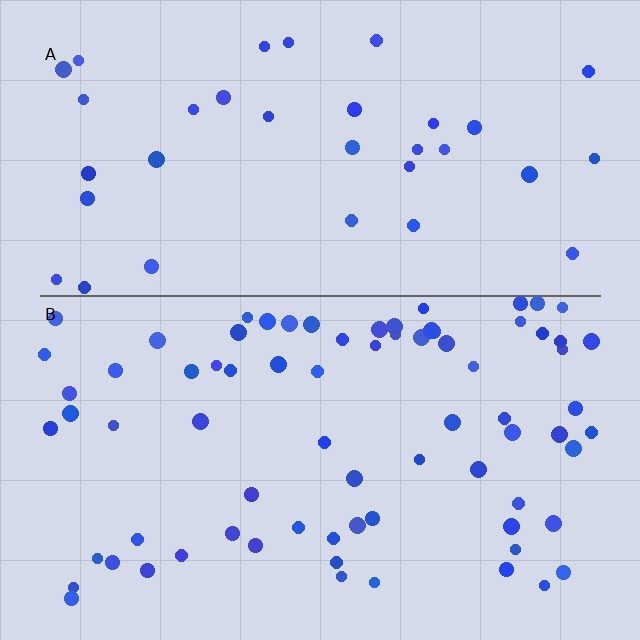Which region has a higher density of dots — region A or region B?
B (the bottom).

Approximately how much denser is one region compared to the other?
Approximately 2.2× — region B over region A.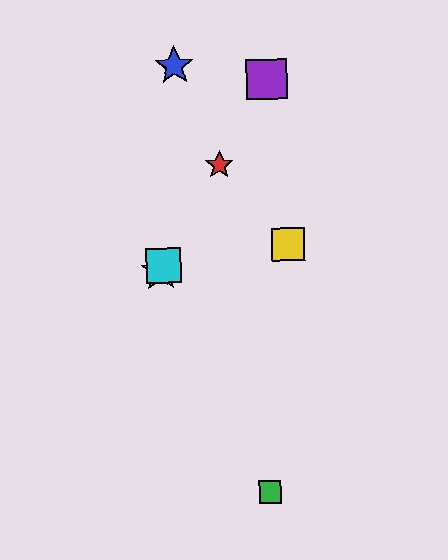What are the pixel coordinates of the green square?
The green square is at (270, 492).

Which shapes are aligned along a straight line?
The red star, the purple square, the orange star, the cyan square are aligned along a straight line.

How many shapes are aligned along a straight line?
4 shapes (the red star, the purple square, the orange star, the cyan square) are aligned along a straight line.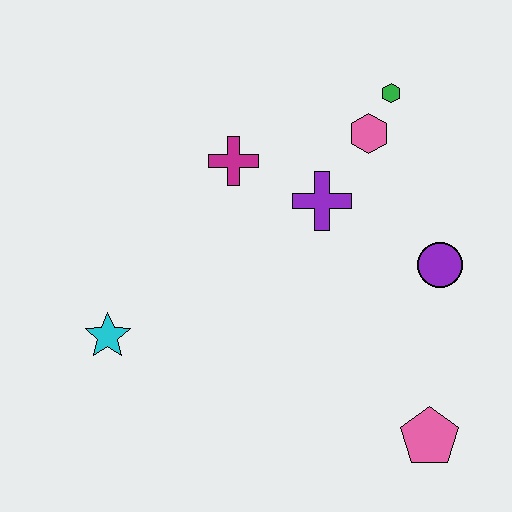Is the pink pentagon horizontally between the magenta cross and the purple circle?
Yes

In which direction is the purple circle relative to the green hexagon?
The purple circle is below the green hexagon.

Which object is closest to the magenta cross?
The purple cross is closest to the magenta cross.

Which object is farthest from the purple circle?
The cyan star is farthest from the purple circle.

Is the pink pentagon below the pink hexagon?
Yes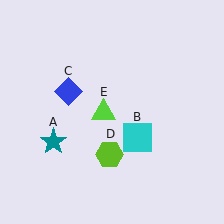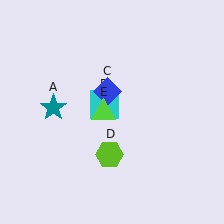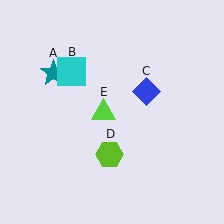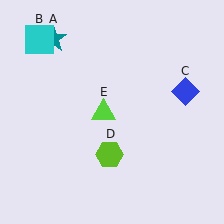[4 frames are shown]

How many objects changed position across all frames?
3 objects changed position: teal star (object A), cyan square (object B), blue diamond (object C).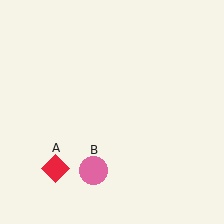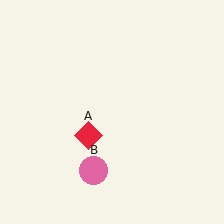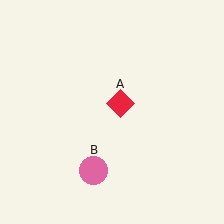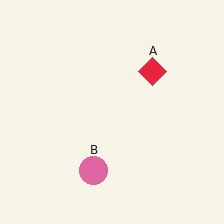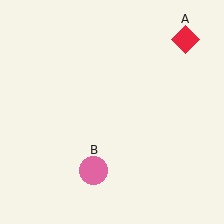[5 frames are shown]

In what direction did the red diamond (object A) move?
The red diamond (object A) moved up and to the right.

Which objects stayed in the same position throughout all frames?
Pink circle (object B) remained stationary.